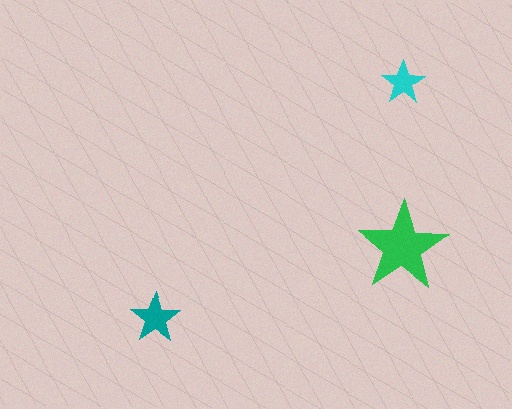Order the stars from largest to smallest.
the green one, the teal one, the cyan one.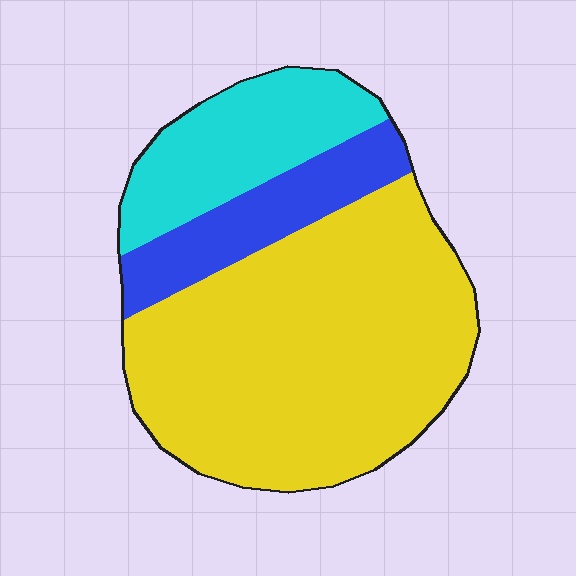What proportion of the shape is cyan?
Cyan takes up about one fifth (1/5) of the shape.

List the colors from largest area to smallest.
From largest to smallest: yellow, cyan, blue.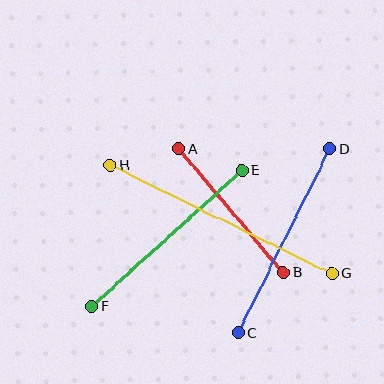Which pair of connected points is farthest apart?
Points G and H are farthest apart.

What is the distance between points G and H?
The distance is approximately 247 pixels.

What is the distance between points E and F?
The distance is approximately 202 pixels.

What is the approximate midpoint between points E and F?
The midpoint is at approximately (167, 238) pixels.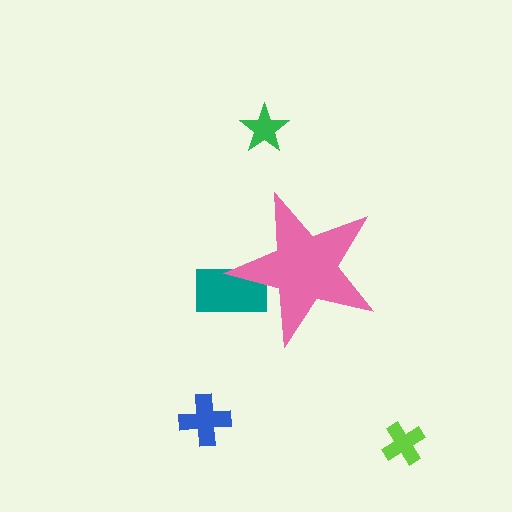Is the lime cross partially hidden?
No, the lime cross is fully visible.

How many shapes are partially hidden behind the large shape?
1 shape is partially hidden.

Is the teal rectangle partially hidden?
Yes, the teal rectangle is partially hidden behind the pink star.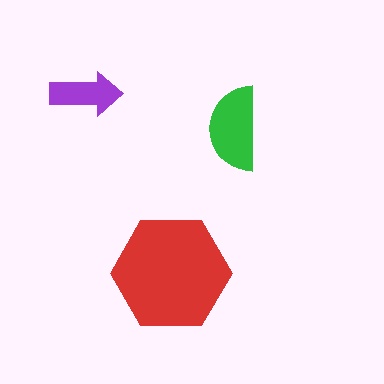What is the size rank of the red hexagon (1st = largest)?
1st.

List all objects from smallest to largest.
The purple arrow, the green semicircle, the red hexagon.